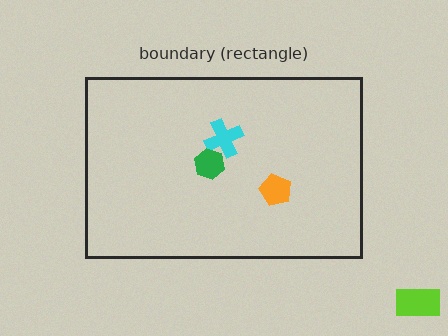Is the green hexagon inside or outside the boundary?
Inside.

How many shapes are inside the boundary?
3 inside, 1 outside.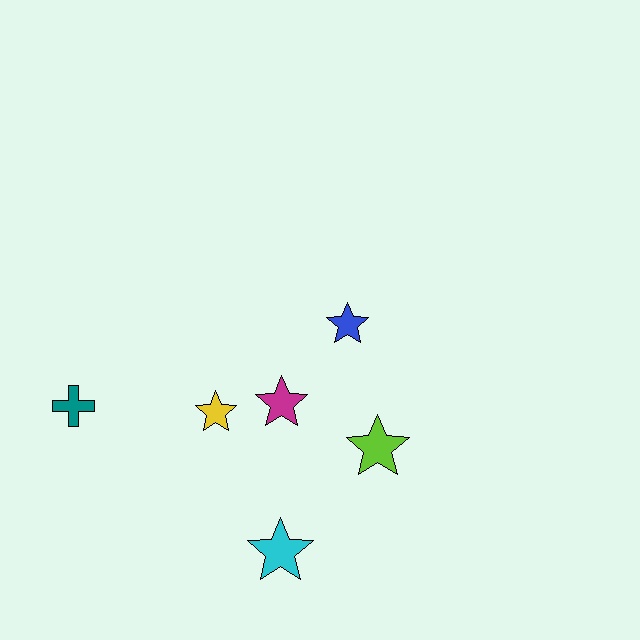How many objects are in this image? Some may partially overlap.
There are 6 objects.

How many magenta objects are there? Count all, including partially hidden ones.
There is 1 magenta object.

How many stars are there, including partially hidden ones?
There are 5 stars.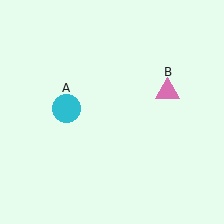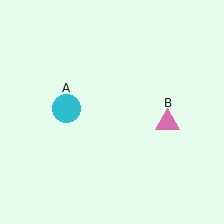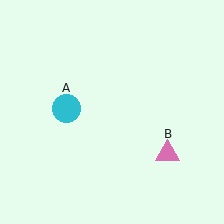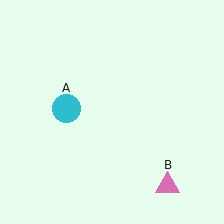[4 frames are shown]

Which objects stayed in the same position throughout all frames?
Cyan circle (object A) remained stationary.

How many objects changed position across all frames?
1 object changed position: pink triangle (object B).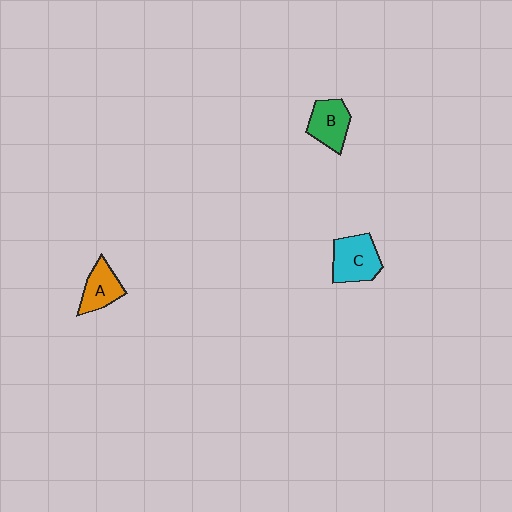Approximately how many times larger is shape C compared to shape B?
Approximately 1.2 times.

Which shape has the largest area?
Shape C (cyan).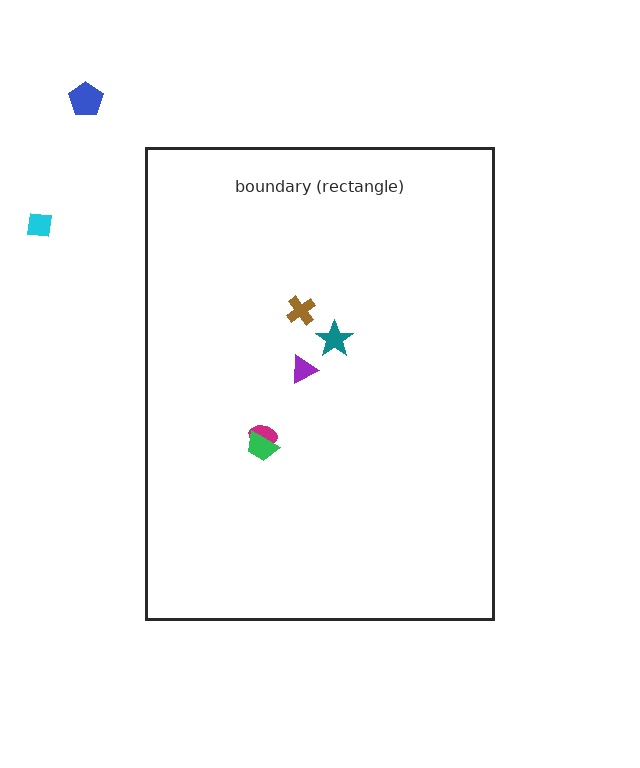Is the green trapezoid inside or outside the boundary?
Inside.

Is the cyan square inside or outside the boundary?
Outside.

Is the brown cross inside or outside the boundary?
Inside.